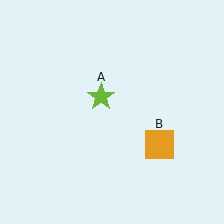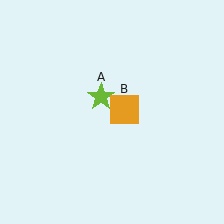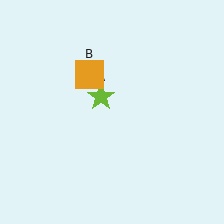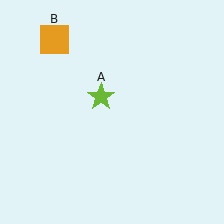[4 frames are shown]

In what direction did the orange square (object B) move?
The orange square (object B) moved up and to the left.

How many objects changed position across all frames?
1 object changed position: orange square (object B).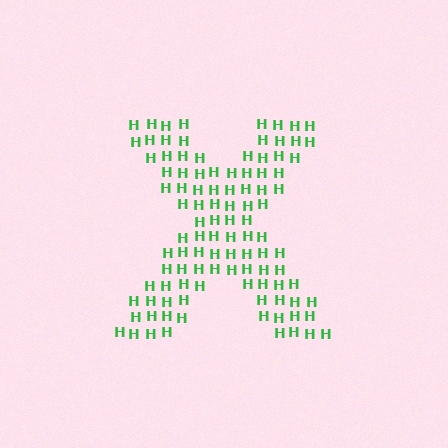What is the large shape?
The large shape is the letter X.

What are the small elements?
The small elements are letter H's.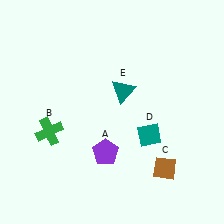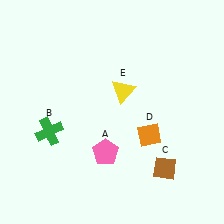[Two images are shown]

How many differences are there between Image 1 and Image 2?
There are 3 differences between the two images.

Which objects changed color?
A changed from purple to pink. D changed from teal to orange. E changed from teal to yellow.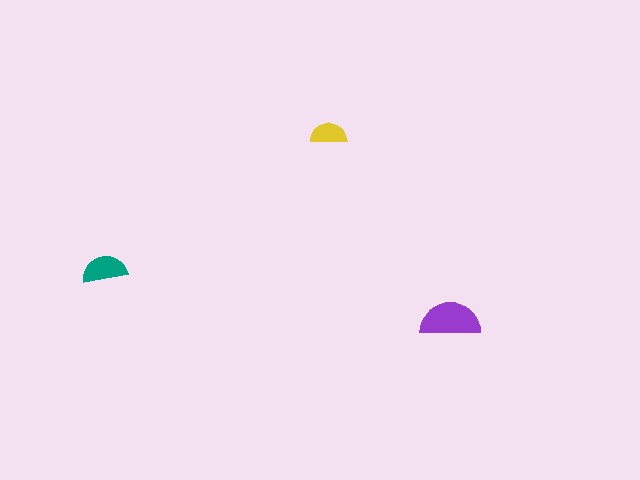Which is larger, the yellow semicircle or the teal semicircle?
The teal one.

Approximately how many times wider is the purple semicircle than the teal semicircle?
About 1.5 times wider.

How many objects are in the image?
There are 3 objects in the image.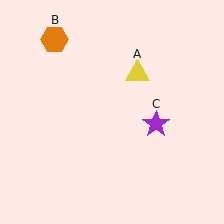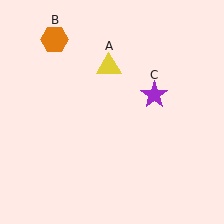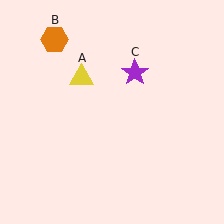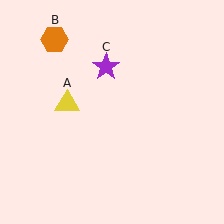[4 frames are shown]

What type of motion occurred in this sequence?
The yellow triangle (object A), purple star (object C) rotated counterclockwise around the center of the scene.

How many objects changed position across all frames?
2 objects changed position: yellow triangle (object A), purple star (object C).